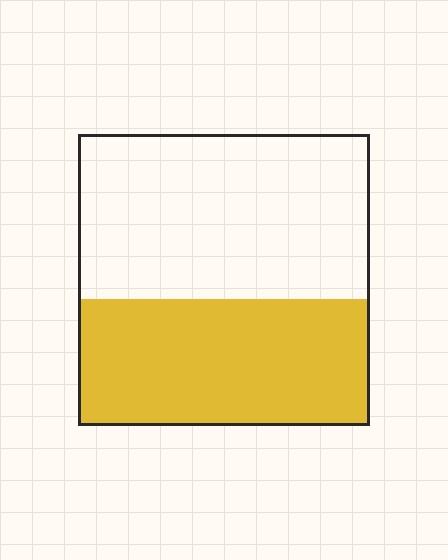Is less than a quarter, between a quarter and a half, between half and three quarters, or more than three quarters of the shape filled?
Between a quarter and a half.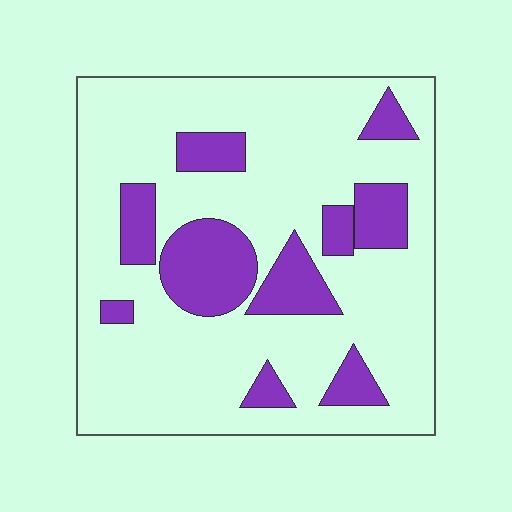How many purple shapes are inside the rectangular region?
10.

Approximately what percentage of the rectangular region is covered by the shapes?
Approximately 25%.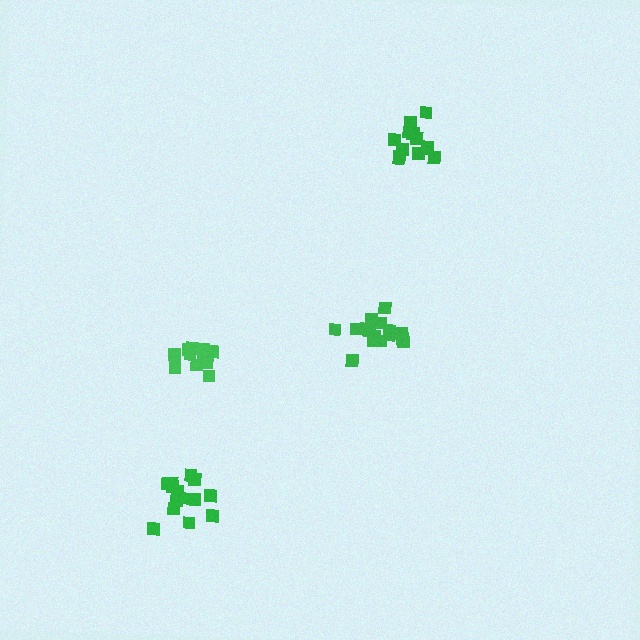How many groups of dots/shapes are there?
There are 4 groups.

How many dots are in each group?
Group 1: 16 dots, Group 2: 13 dots, Group 3: 14 dots, Group 4: 13 dots (56 total).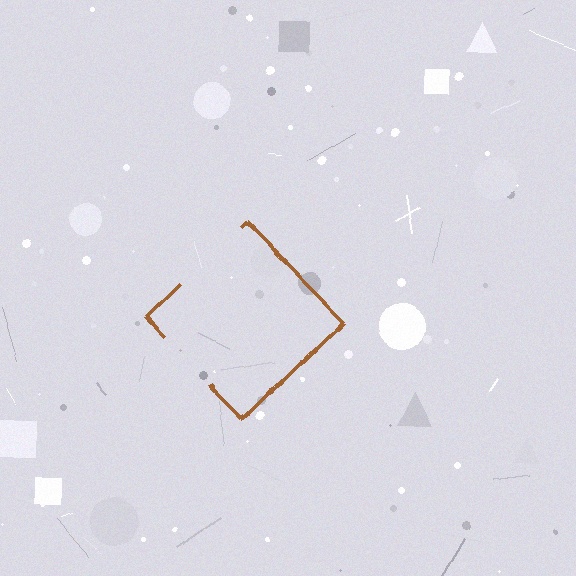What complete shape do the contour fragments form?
The contour fragments form a diamond.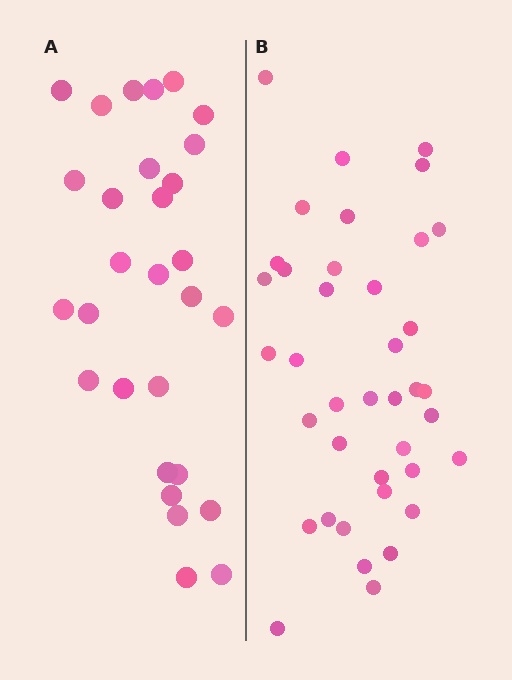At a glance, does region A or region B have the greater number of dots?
Region B (the right region) has more dots.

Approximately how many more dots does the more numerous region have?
Region B has roughly 10 or so more dots than region A.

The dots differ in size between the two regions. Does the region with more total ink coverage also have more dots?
No. Region A has more total ink coverage because its dots are larger, but region B actually contains more individual dots. Total area can be misleading — the number of items is what matters here.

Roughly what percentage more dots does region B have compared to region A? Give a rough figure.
About 35% more.